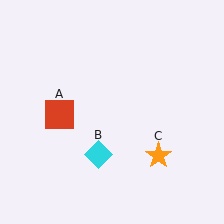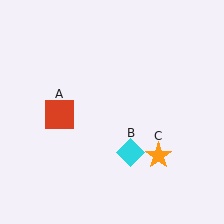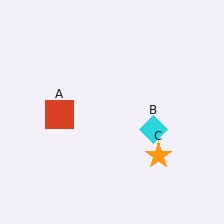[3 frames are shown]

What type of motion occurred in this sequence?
The cyan diamond (object B) rotated counterclockwise around the center of the scene.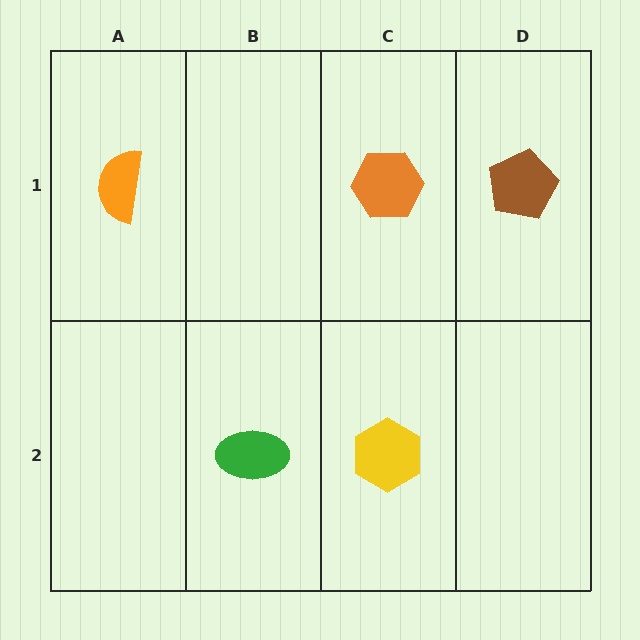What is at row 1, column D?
A brown pentagon.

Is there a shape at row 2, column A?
No, that cell is empty.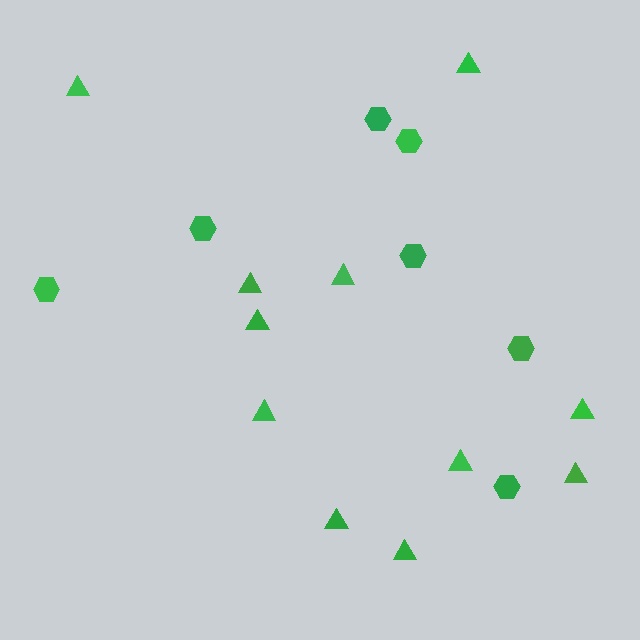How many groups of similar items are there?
There are 2 groups: one group of triangles (11) and one group of hexagons (7).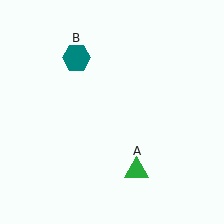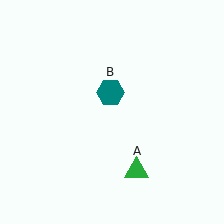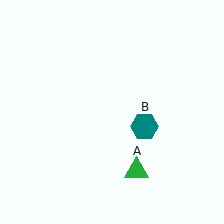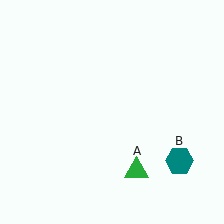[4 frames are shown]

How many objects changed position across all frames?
1 object changed position: teal hexagon (object B).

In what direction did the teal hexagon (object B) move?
The teal hexagon (object B) moved down and to the right.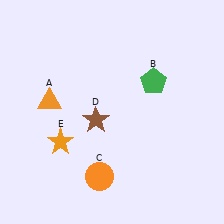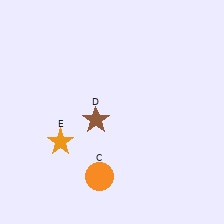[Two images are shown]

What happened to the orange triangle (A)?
The orange triangle (A) was removed in Image 2. It was in the top-left area of Image 1.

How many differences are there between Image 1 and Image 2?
There are 2 differences between the two images.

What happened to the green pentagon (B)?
The green pentagon (B) was removed in Image 2. It was in the top-right area of Image 1.